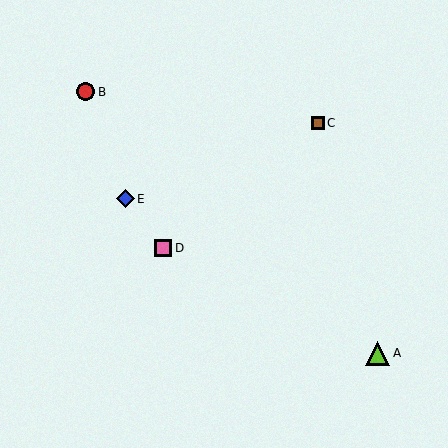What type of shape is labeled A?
Shape A is a lime triangle.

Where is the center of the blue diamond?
The center of the blue diamond is at (125, 199).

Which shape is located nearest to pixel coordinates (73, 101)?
The red circle (labeled B) at (86, 92) is nearest to that location.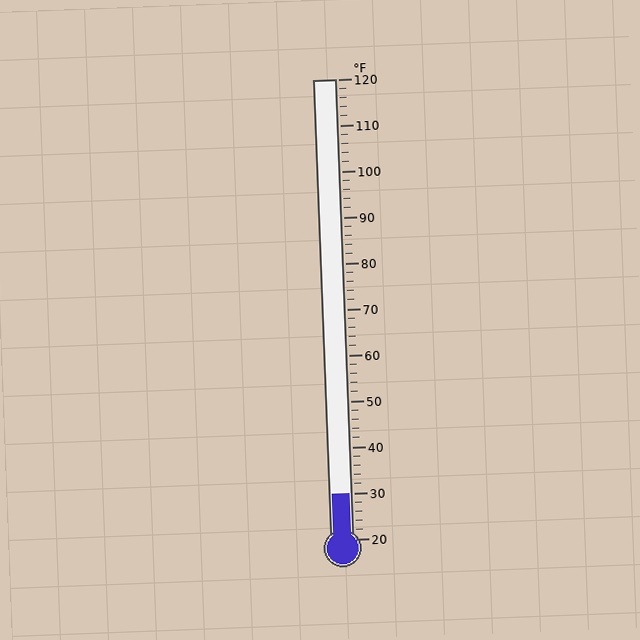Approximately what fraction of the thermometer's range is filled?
The thermometer is filled to approximately 10% of its range.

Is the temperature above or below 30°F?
The temperature is at 30°F.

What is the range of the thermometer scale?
The thermometer scale ranges from 20°F to 120°F.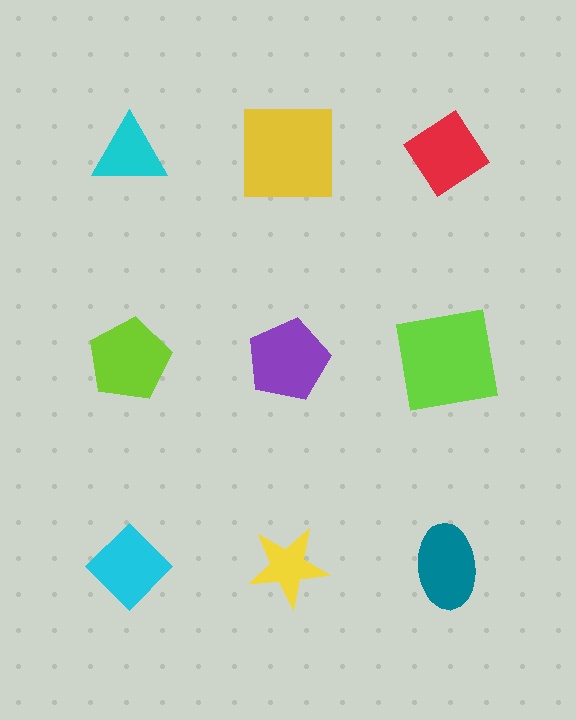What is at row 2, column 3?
A lime square.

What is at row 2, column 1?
A lime pentagon.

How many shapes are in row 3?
3 shapes.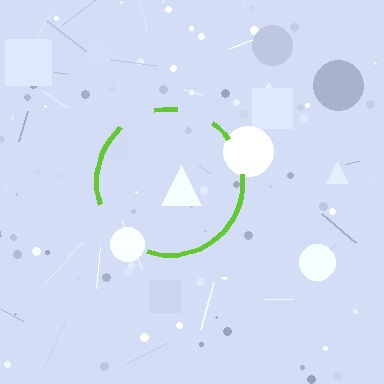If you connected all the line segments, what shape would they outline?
They would outline a circle.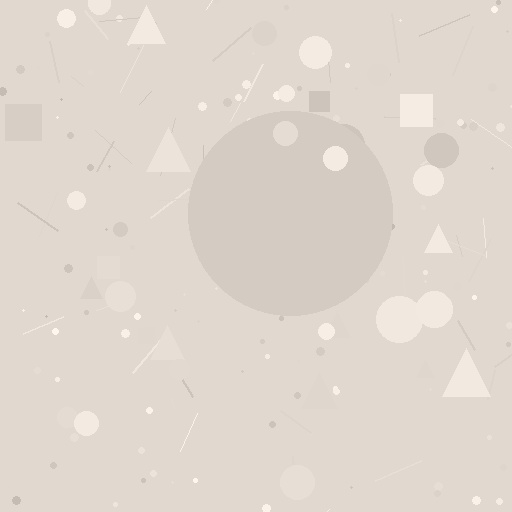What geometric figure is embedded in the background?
A circle is embedded in the background.